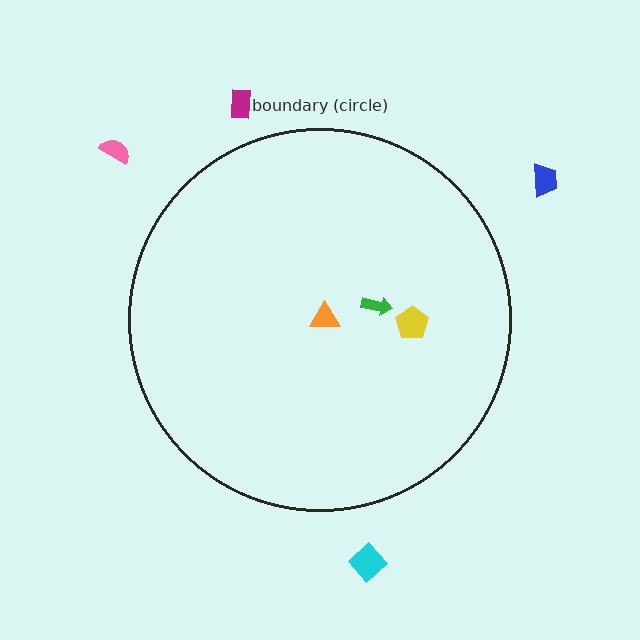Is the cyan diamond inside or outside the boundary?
Outside.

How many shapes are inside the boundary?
3 inside, 4 outside.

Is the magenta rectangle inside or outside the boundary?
Outside.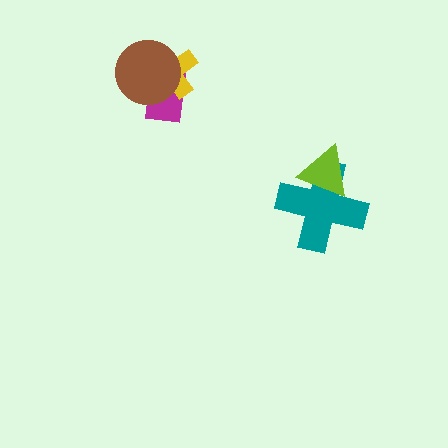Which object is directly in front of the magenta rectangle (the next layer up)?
The yellow cross is directly in front of the magenta rectangle.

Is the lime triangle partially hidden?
No, no other shape covers it.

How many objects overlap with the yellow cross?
2 objects overlap with the yellow cross.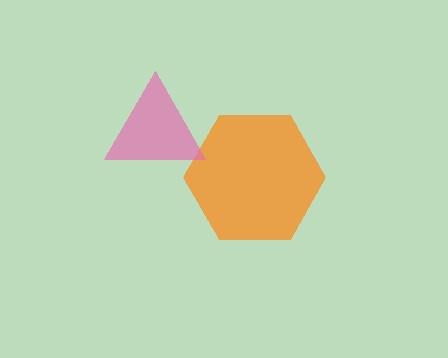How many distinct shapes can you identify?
There are 2 distinct shapes: an orange hexagon, a pink triangle.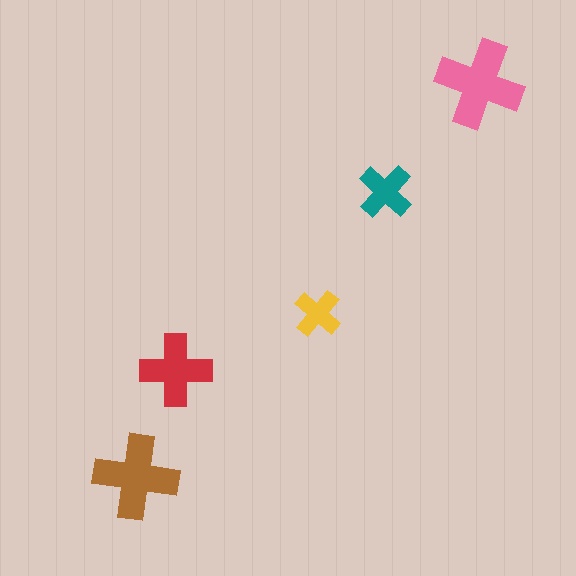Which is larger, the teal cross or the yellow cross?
The teal one.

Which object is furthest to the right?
The pink cross is rightmost.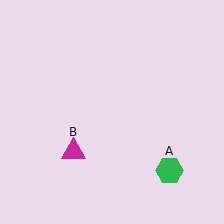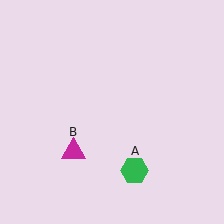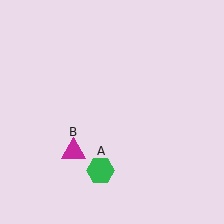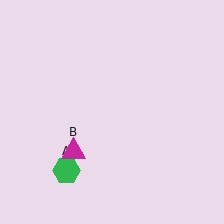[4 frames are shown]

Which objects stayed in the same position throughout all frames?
Magenta triangle (object B) remained stationary.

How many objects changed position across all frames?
1 object changed position: green hexagon (object A).